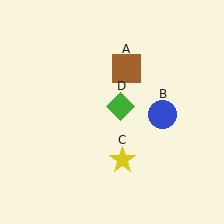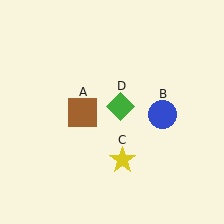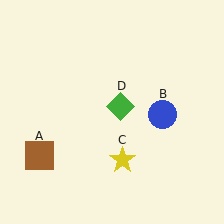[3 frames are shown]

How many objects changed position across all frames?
1 object changed position: brown square (object A).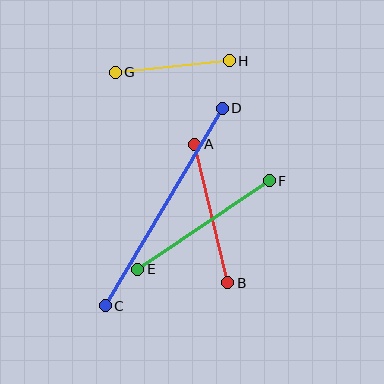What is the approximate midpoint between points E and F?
The midpoint is at approximately (204, 225) pixels.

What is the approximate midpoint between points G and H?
The midpoint is at approximately (172, 67) pixels.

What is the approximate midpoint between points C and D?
The midpoint is at approximately (164, 207) pixels.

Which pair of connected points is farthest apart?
Points C and D are farthest apart.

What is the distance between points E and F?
The distance is approximately 158 pixels.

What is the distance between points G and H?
The distance is approximately 115 pixels.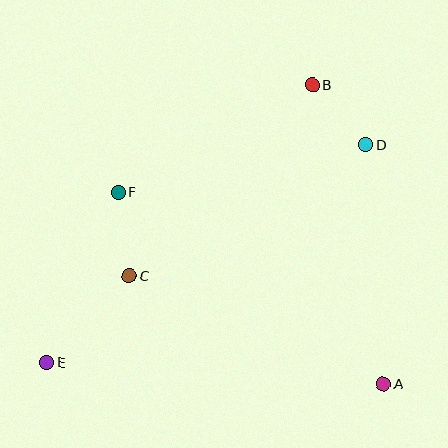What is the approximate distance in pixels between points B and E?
The distance between B and E is approximately 384 pixels.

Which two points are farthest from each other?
Points D and E are farthest from each other.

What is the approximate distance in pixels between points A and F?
The distance between A and F is approximately 327 pixels.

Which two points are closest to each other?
Points B and D are closest to each other.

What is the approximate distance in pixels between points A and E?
The distance between A and E is approximately 337 pixels.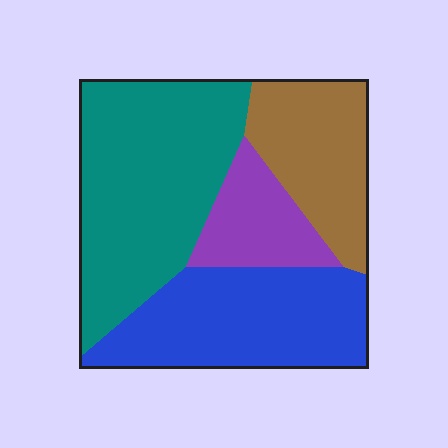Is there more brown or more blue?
Blue.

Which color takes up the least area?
Purple, at roughly 10%.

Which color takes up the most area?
Teal, at roughly 40%.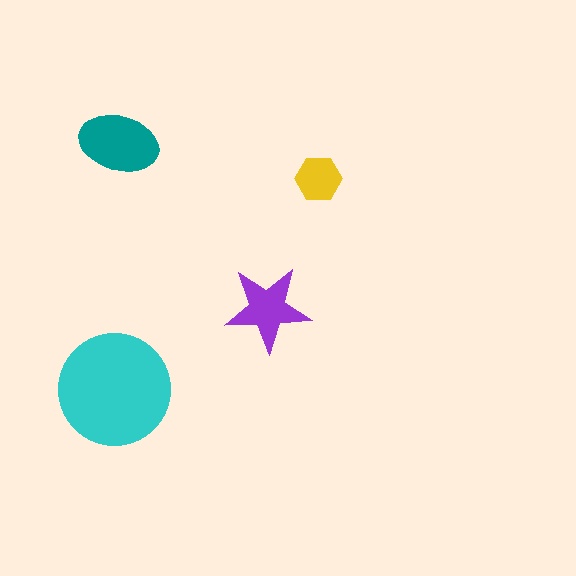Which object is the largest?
The cyan circle.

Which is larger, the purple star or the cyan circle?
The cyan circle.